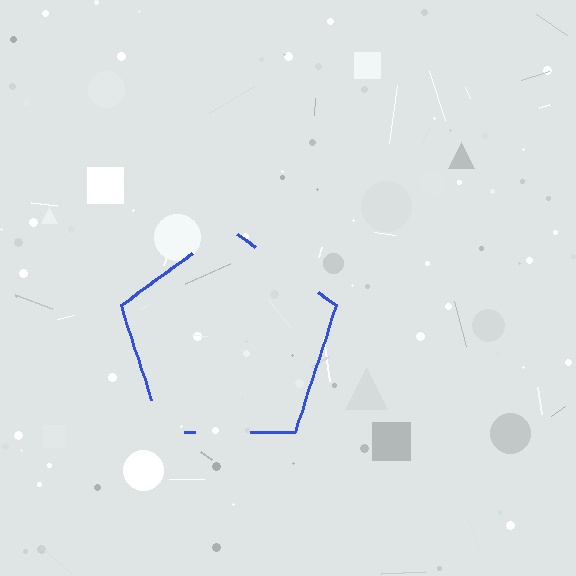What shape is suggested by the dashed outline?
The dashed outline suggests a pentagon.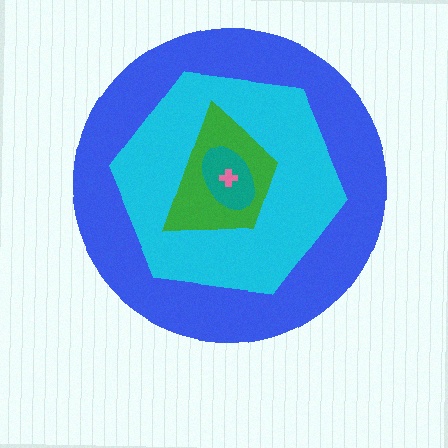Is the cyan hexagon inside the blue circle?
Yes.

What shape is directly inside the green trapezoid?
The teal ellipse.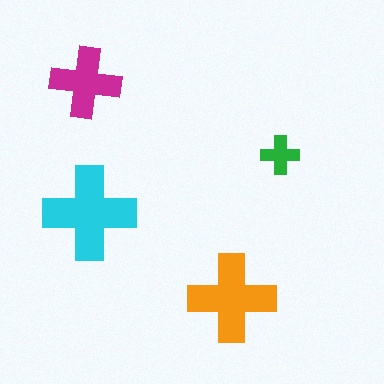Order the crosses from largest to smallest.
the cyan one, the orange one, the magenta one, the green one.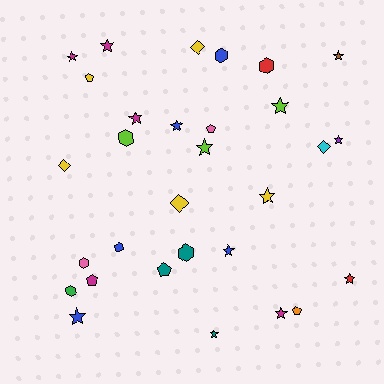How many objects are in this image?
There are 30 objects.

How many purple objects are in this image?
There is 1 purple object.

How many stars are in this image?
There are 14 stars.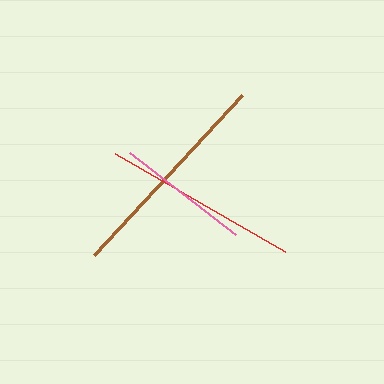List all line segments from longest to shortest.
From longest to shortest: brown, red, pink.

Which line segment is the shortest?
The pink line is the shortest at approximately 134 pixels.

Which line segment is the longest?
The brown line is the longest at approximately 218 pixels.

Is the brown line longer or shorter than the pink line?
The brown line is longer than the pink line.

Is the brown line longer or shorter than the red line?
The brown line is longer than the red line.